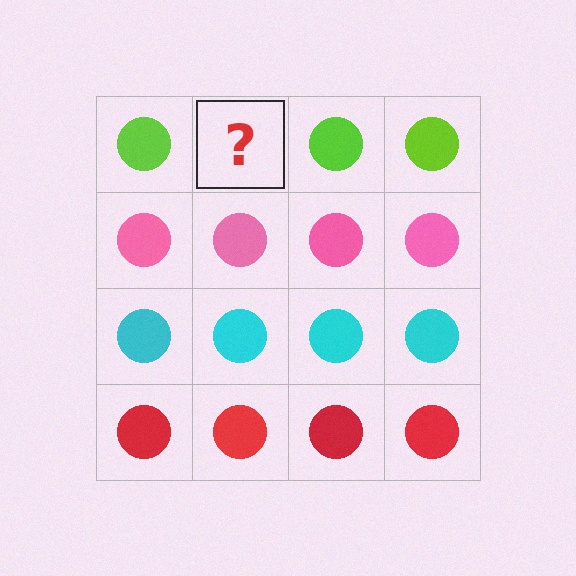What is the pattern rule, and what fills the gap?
The rule is that each row has a consistent color. The gap should be filled with a lime circle.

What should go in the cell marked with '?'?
The missing cell should contain a lime circle.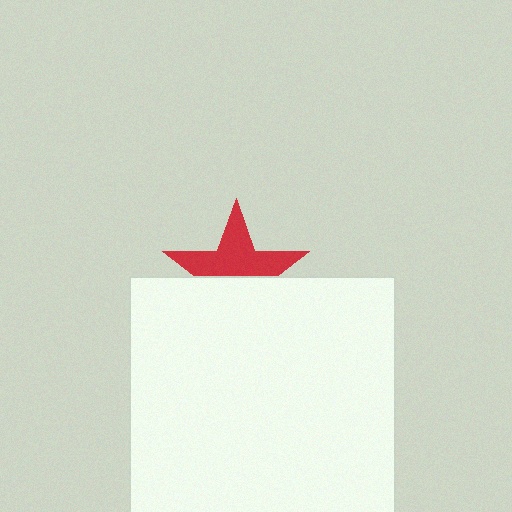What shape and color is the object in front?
The object in front is a white rectangle.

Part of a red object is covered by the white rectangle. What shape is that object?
It is a star.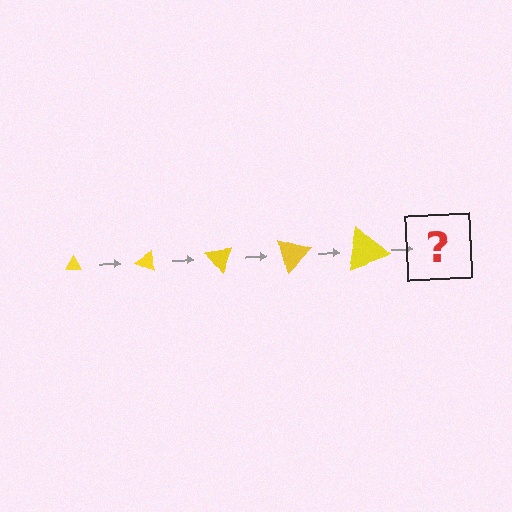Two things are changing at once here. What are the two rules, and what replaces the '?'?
The two rules are that the triangle grows larger each step and it rotates 25 degrees each step. The '?' should be a triangle, larger than the previous one and rotated 125 degrees from the start.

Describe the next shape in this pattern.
It should be a triangle, larger than the previous one and rotated 125 degrees from the start.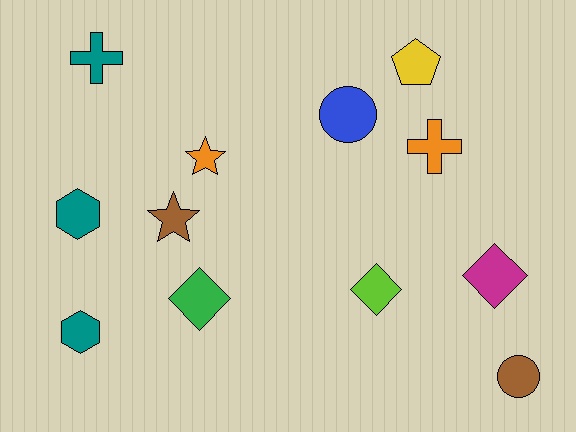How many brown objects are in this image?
There are 2 brown objects.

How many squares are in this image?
There are no squares.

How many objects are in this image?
There are 12 objects.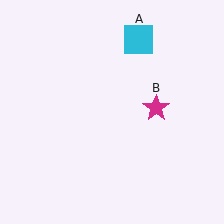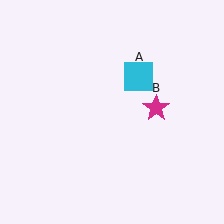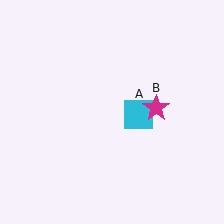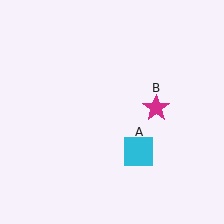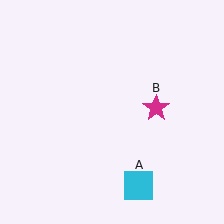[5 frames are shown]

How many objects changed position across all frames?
1 object changed position: cyan square (object A).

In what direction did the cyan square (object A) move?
The cyan square (object A) moved down.